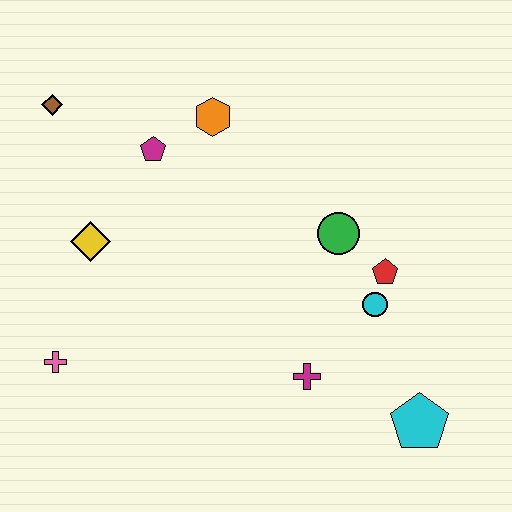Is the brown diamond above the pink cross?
Yes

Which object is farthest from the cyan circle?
The brown diamond is farthest from the cyan circle.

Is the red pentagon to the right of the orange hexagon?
Yes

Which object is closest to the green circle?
The red pentagon is closest to the green circle.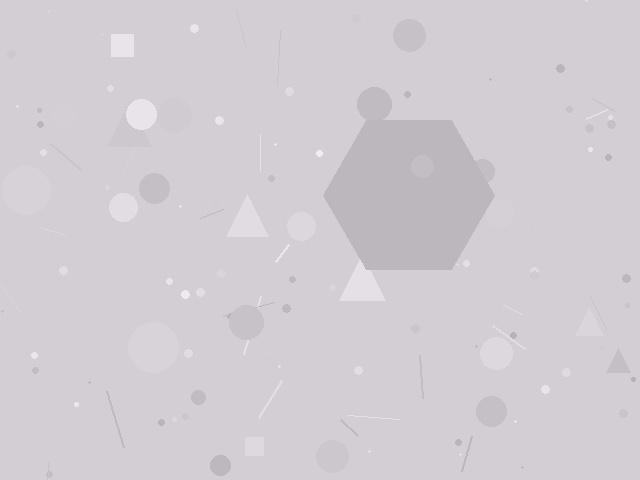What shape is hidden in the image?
A hexagon is hidden in the image.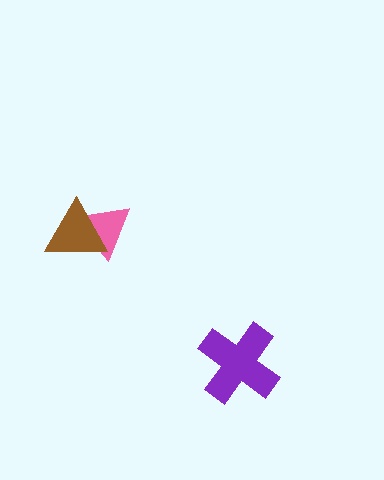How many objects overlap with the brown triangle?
1 object overlaps with the brown triangle.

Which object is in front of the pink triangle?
The brown triangle is in front of the pink triangle.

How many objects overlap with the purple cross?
0 objects overlap with the purple cross.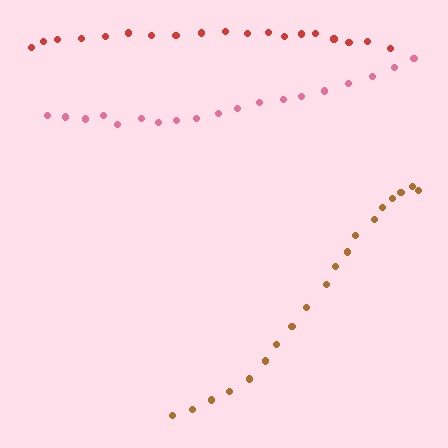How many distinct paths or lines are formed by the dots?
There are 3 distinct paths.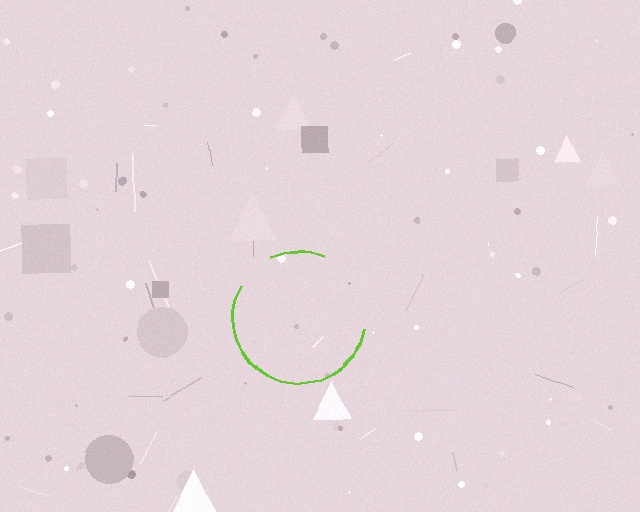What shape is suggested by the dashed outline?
The dashed outline suggests a circle.